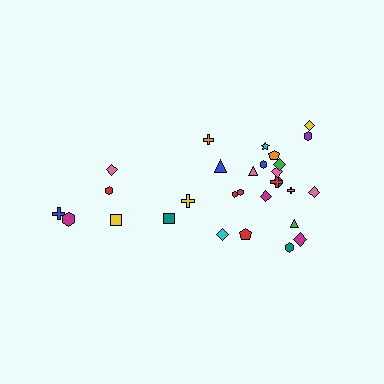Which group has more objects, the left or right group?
The right group.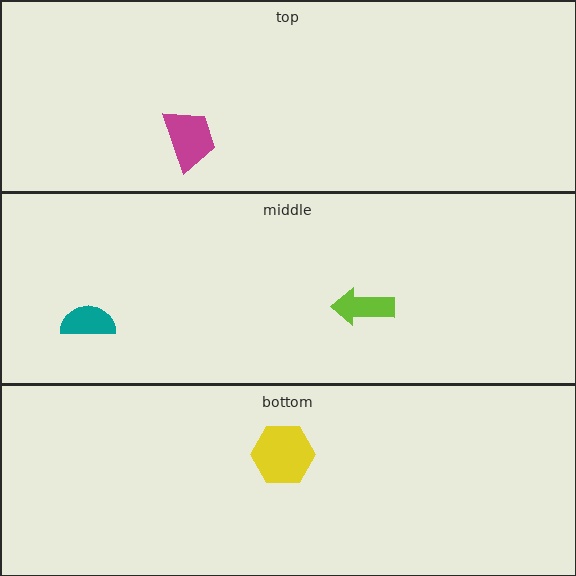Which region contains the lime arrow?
The middle region.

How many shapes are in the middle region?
2.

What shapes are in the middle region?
The lime arrow, the teal semicircle.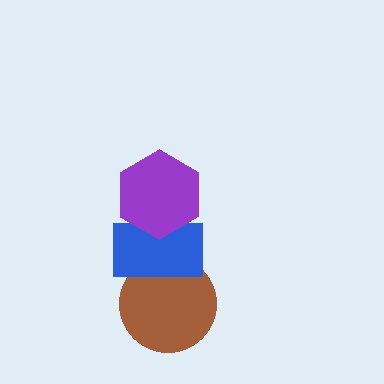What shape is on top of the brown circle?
The blue rectangle is on top of the brown circle.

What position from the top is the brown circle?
The brown circle is 3rd from the top.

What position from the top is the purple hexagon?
The purple hexagon is 1st from the top.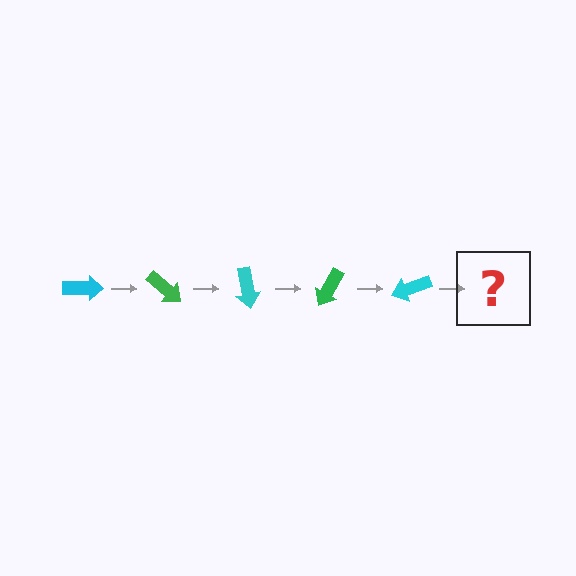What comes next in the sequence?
The next element should be a green arrow, rotated 200 degrees from the start.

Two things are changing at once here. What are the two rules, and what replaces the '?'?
The two rules are that it rotates 40 degrees each step and the color cycles through cyan and green. The '?' should be a green arrow, rotated 200 degrees from the start.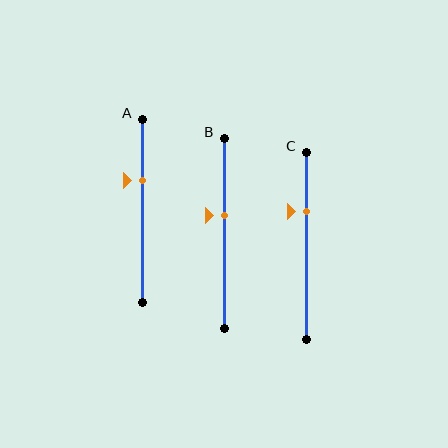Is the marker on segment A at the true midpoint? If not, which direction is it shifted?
No, the marker on segment A is shifted upward by about 17% of the segment length.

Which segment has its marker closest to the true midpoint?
Segment B has its marker closest to the true midpoint.